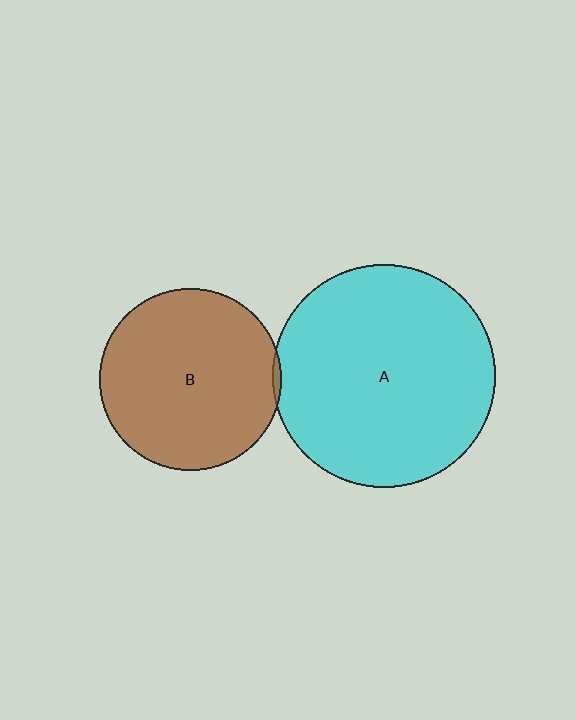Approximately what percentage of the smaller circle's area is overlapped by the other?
Approximately 5%.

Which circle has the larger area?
Circle A (cyan).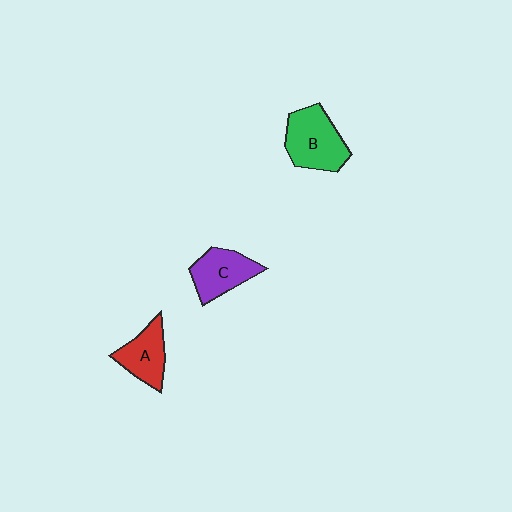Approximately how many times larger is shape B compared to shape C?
Approximately 1.3 times.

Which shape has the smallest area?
Shape A (red).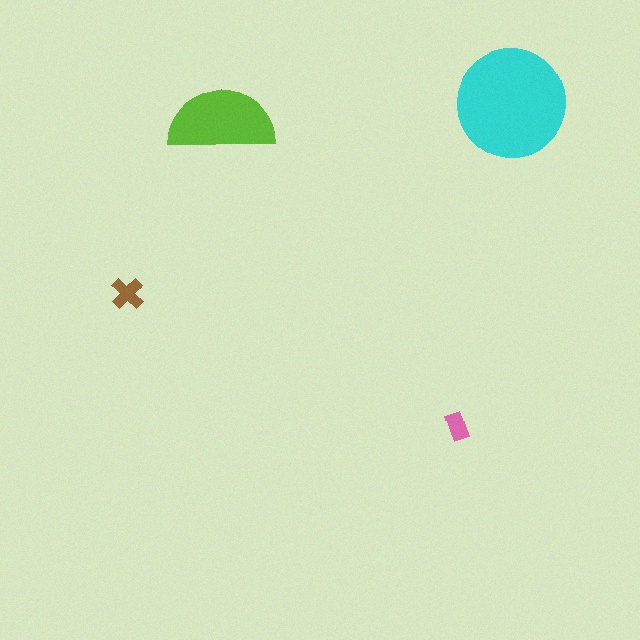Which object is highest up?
The cyan circle is topmost.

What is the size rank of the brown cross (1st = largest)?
3rd.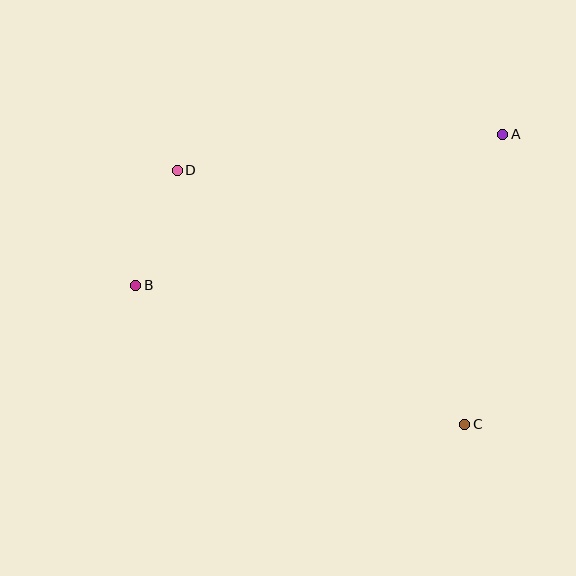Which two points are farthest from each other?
Points A and B are farthest from each other.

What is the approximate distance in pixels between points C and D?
The distance between C and D is approximately 384 pixels.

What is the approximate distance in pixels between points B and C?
The distance between B and C is approximately 357 pixels.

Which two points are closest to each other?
Points B and D are closest to each other.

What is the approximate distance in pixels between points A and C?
The distance between A and C is approximately 292 pixels.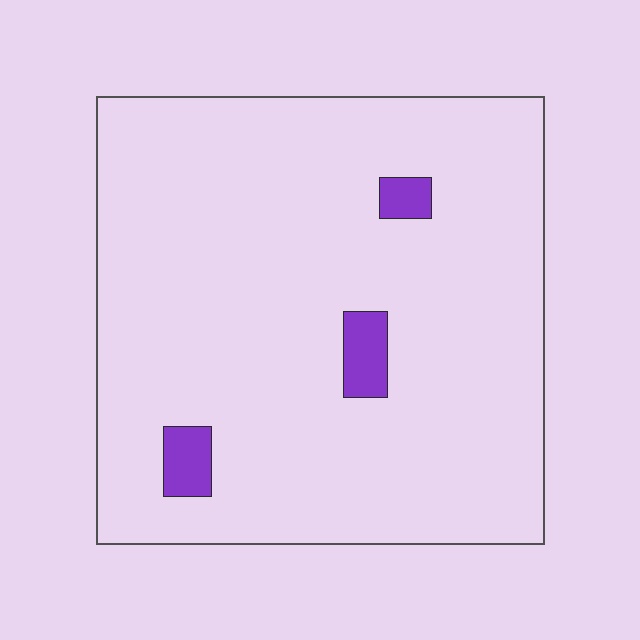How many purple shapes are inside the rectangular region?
3.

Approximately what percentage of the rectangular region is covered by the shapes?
Approximately 5%.